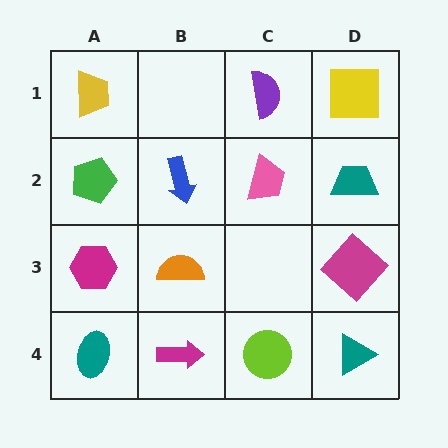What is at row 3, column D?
A magenta diamond.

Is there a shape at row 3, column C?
No, that cell is empty.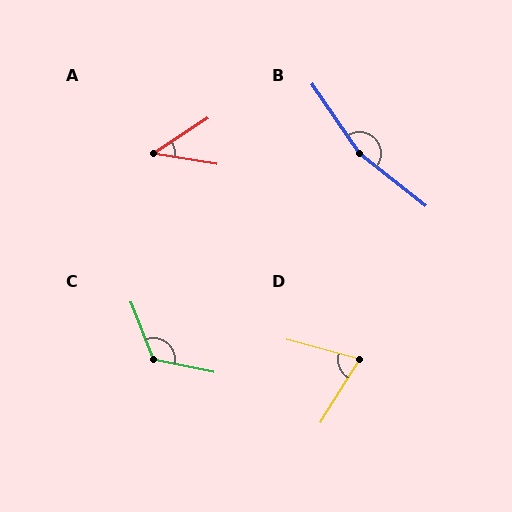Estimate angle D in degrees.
Approximately 73 degrees.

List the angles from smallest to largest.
A (42°), D (73°), C (123°), B (162°).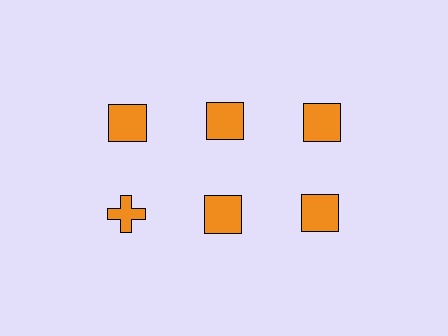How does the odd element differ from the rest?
It has a different shape: cross instead of square.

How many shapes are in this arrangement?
There are 6 shapes arranged in a grid pattern.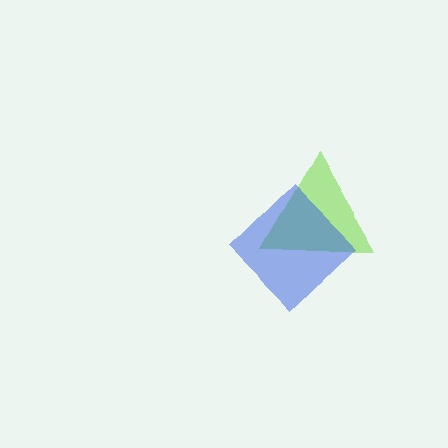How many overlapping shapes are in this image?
There are 2 overlapping shapes in the image.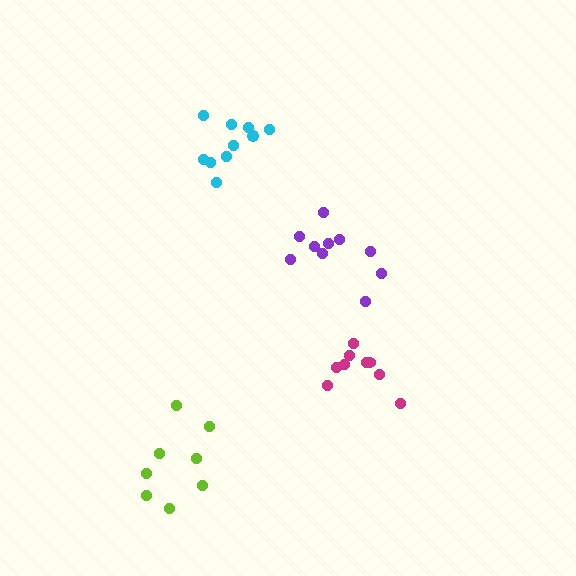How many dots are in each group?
Group 1: 9 dots, Group 2: 10 dots, Group 3: 8 dots, Group 4: 10 dots (37 total).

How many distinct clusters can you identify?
There are 4 distinct clusters.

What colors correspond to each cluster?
The clusters are colored: magenta, cyan, lime, purple.